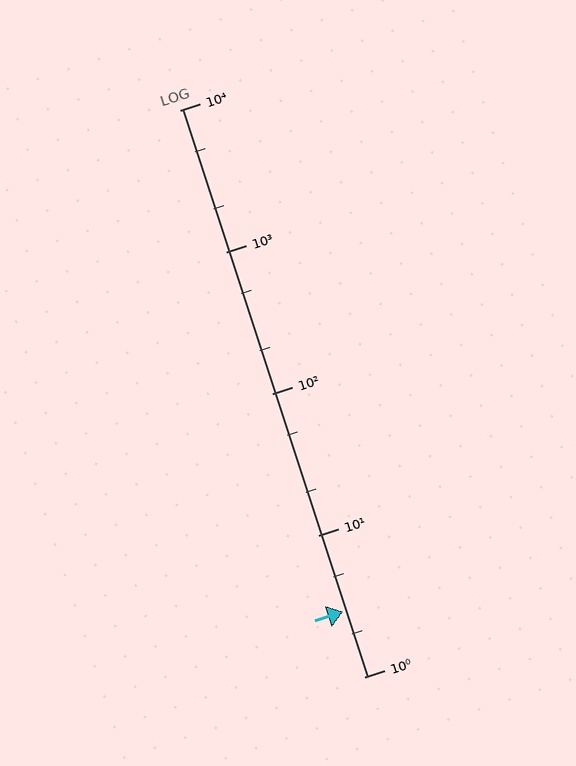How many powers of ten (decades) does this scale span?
The scale spans 4 decades, from 1 to 10000.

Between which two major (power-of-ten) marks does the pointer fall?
The pointer is between 1 and 10.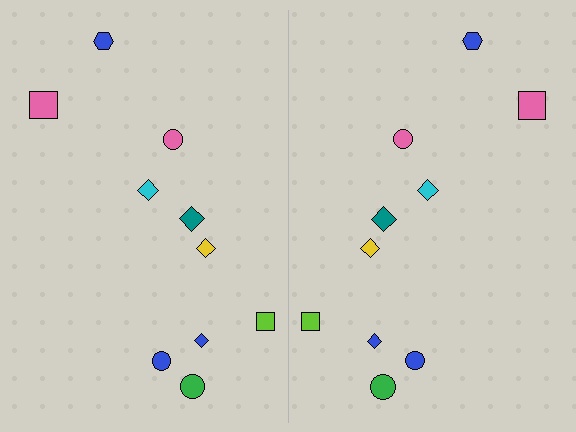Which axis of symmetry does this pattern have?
The pattern has a vertical axis of symmetry running through the center of the image.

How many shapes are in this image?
There are 20 shapes in this image.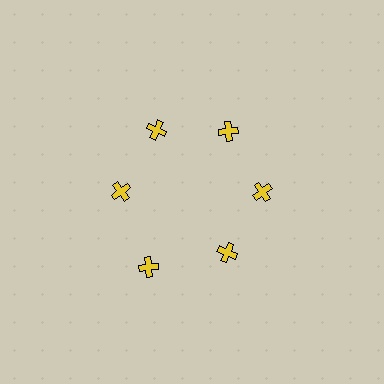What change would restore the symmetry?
The symmetry would be restored by moving it inward, back onto the ring so that all 6 crosses sit at equal angles and equal distance from the center.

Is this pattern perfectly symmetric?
No. The 6 yellow crosses are arranged in a ring, but one element near the 7 o'clock position is pushed outward from the center, breaking the 6-fold rotational symmetry.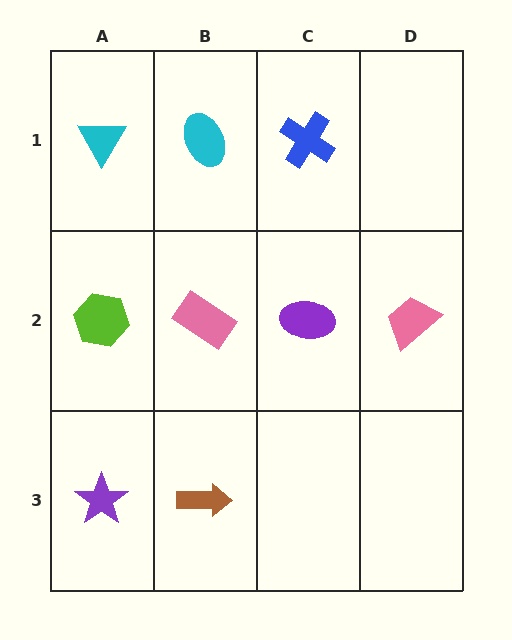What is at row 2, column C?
A purple ellipse.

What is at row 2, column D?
A pink trapezoid.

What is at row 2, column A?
A lime hexagon.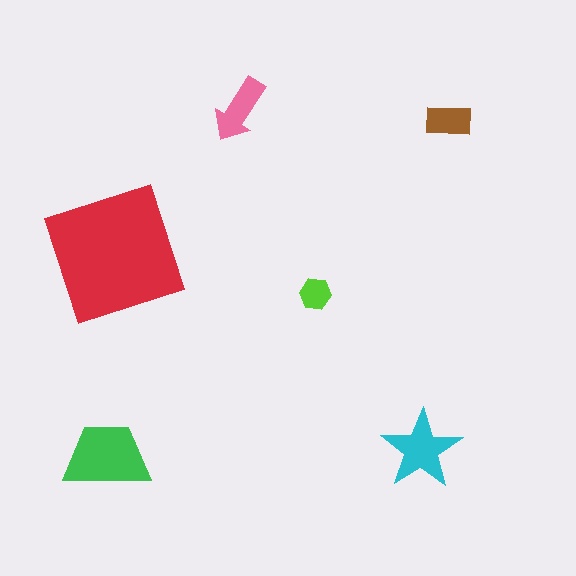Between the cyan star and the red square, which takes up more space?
The red square.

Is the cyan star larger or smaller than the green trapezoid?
Smaller.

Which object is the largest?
The red square.